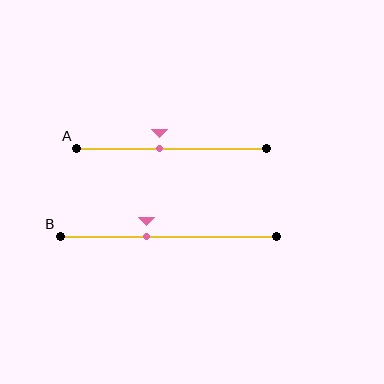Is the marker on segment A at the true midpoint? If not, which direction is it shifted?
No, the marker on segment A is shifted to the left by about 6% of the segment length.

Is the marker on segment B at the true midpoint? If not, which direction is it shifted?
No, the marker on segment B is shifted to the left by about 10% of the segment length.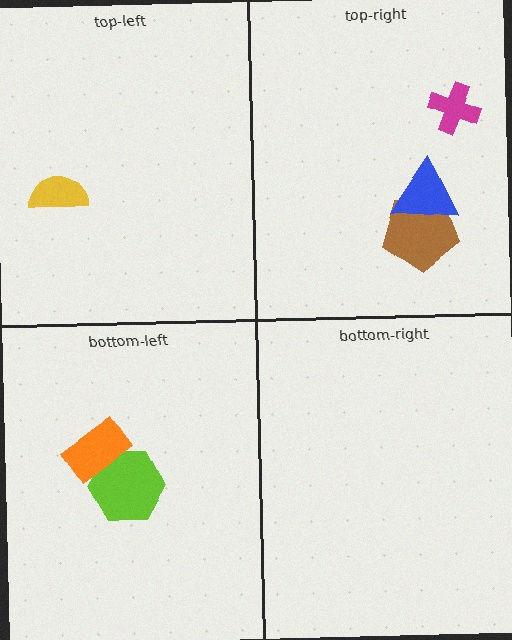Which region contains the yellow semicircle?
The top-left region.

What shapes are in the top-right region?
The magenta cross, the brown pentagon, the blue triangle.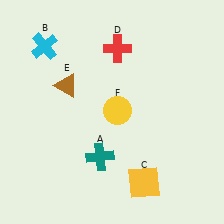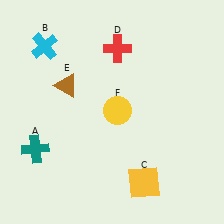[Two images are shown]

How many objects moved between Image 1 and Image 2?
1 object moved between the two images.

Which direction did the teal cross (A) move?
The teal cross (A) moved left.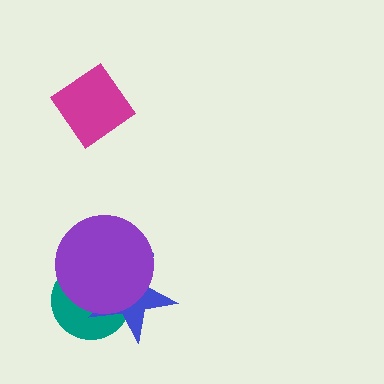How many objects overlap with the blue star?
2 objects overlap with the blue star.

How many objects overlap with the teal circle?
2 objects overlap with the teal circle.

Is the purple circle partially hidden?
No, no other shape covers it.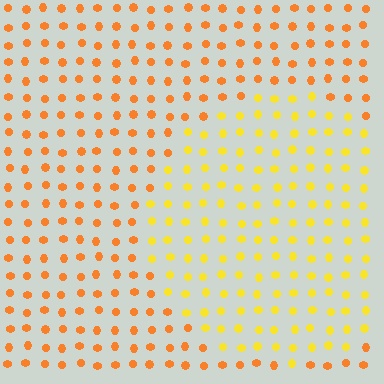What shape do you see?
I see a circle.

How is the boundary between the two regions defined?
The boundary is defined purely by a slight shift in hue (about 29 degrees). Spacing, size, and orientation are identical on both sides.